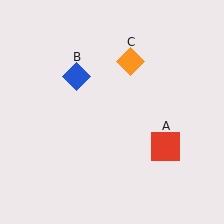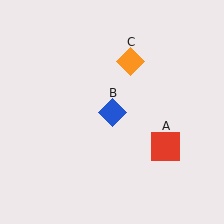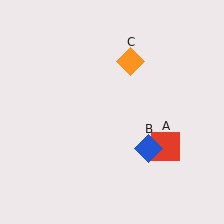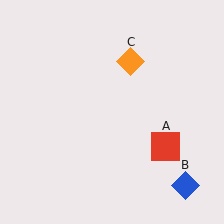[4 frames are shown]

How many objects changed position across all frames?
1 object changed position: blue diamond (object B).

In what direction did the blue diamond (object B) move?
The blue diamond (object B) moved down and to the right.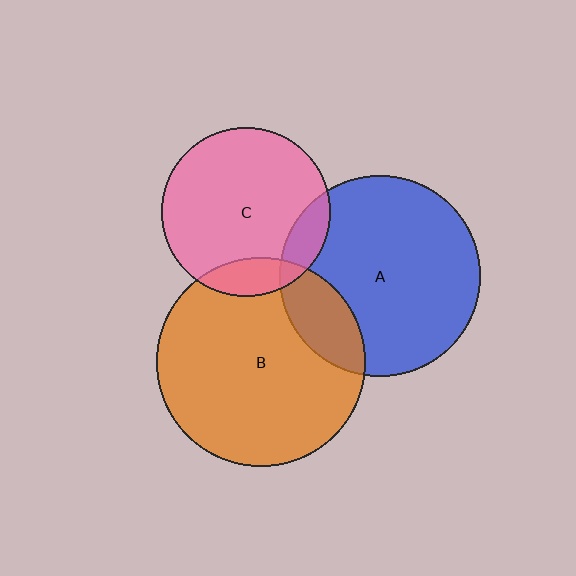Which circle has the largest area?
Circle B (orange).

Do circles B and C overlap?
Yes.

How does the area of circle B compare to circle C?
Approximately 1.5 times.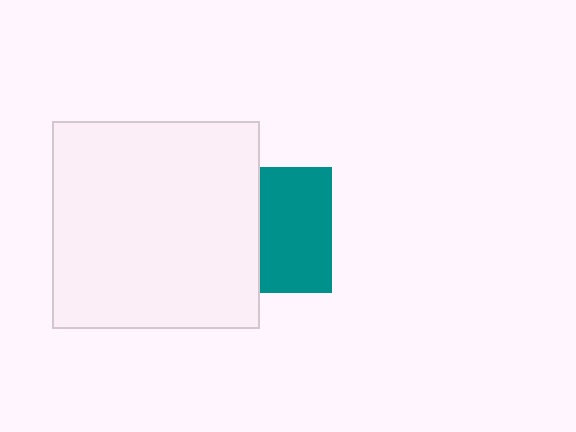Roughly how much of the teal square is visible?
About half of it is visible (roughly 57%).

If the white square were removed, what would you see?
You would see the complete teal square.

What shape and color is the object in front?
The object in front is a white square.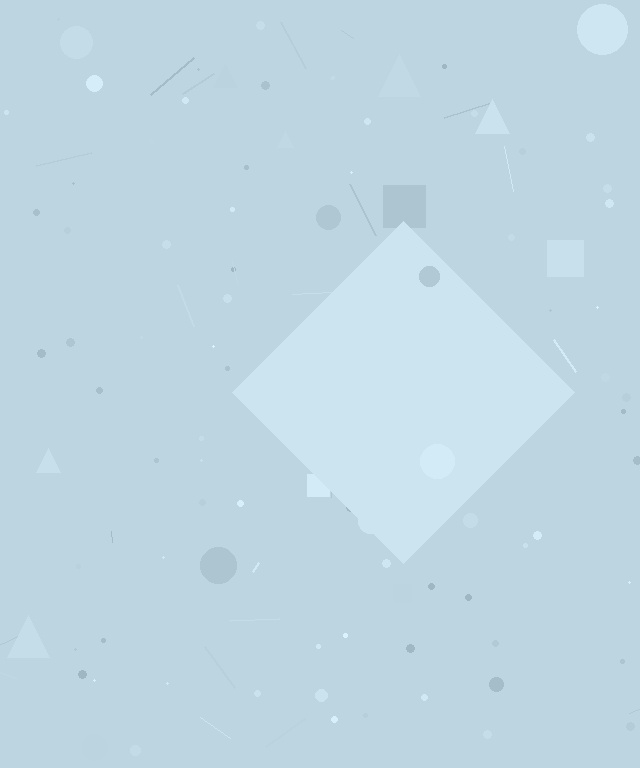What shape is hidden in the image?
A diamond is hidden in the image.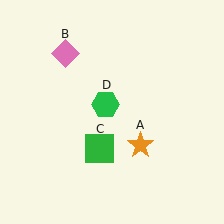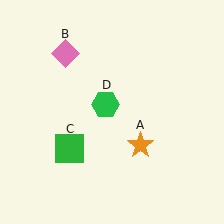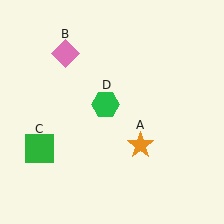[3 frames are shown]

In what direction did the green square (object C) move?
The green square (object C) moved left.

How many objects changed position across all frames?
1 object changed position: green square (object C).